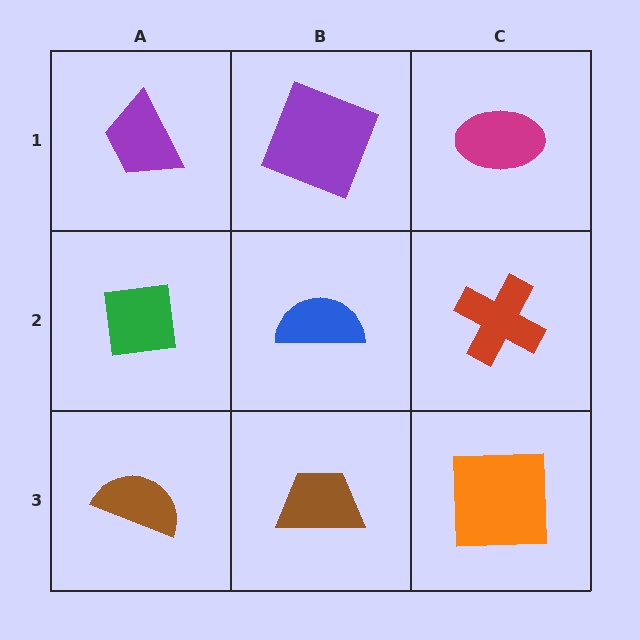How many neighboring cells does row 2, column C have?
3.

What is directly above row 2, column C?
A magenta ellipse.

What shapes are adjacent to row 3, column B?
A blue semicircle (row 2, column B), a brown semicircle (row 3, column A), an orange square (row 3, column C).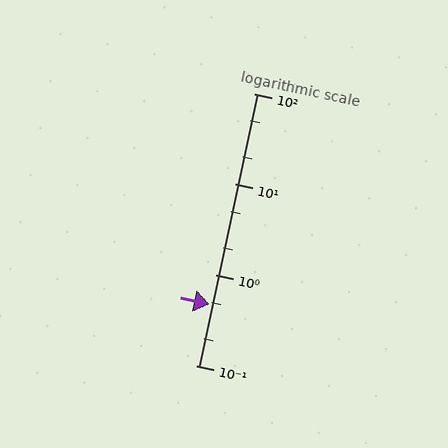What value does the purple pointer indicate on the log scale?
The pointer indicates approximately 0.47.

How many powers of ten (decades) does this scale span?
The scale spans 3 decades, from 0.1 to 100.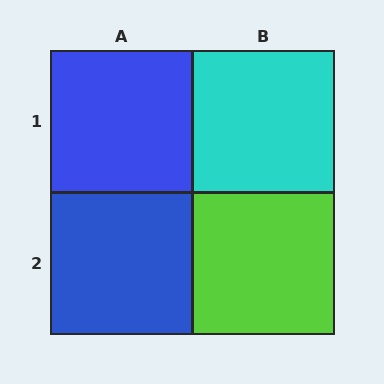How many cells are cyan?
1 cell is cyan.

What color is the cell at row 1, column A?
Blue.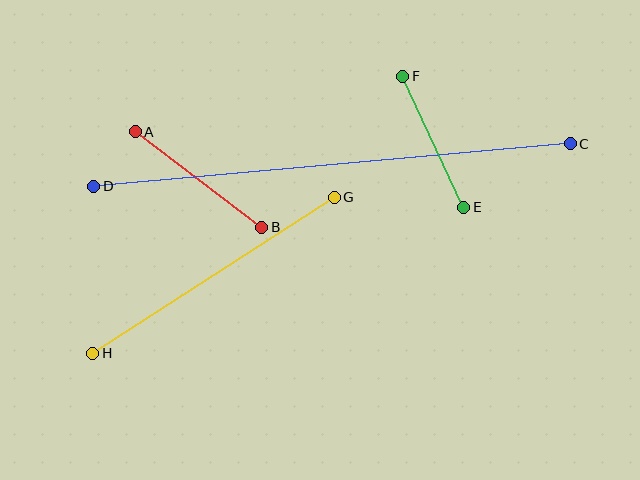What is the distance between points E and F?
The distance is approximately 144 pixels.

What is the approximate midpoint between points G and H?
The midpoint is at approximately (214, 275) pixels.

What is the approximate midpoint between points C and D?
The midpoint is at approximately (332, 165) pixels.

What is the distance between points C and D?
The distance is approximately 478 pixels.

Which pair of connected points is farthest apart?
Points C and D are farthest apart.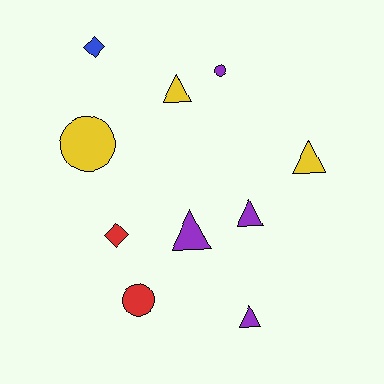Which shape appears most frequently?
Triangle, with 5 objects.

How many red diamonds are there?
There is 1 red diamond.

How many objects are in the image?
There are 10 objects.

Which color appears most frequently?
Purple, with 4 objects.